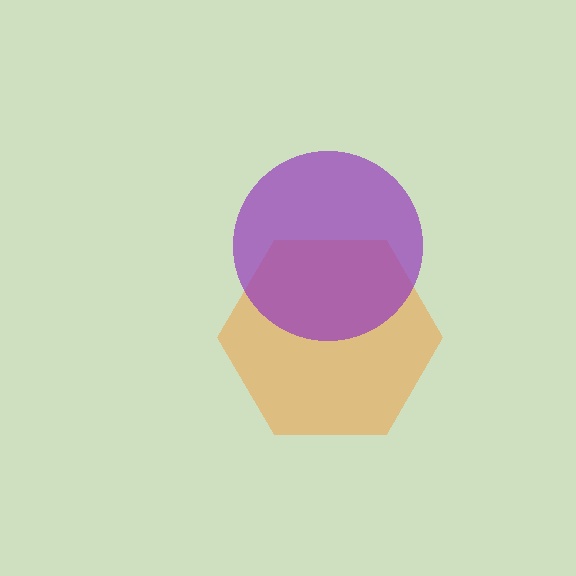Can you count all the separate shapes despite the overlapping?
Yes, there are 2 separate shapes.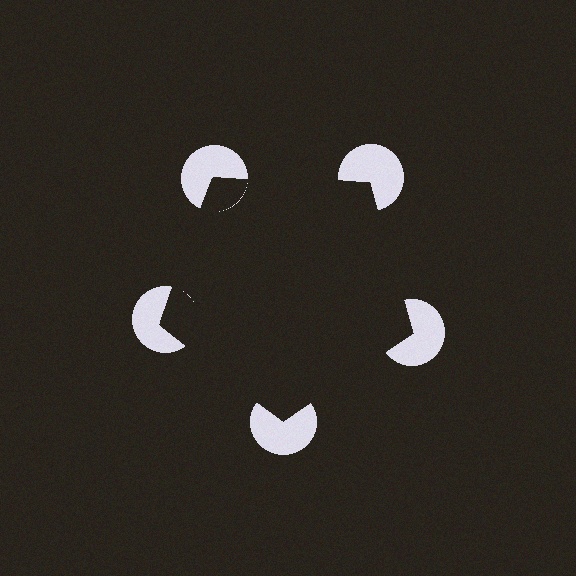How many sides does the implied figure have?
5 sides.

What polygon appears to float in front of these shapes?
An illusory pentagon — its edges are inferred from the aligned wedge cuts in the pac-man discs, not physically drawn.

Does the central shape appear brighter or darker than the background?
It typically appears slightly darker than the background, even though no actual brightness change is drawn.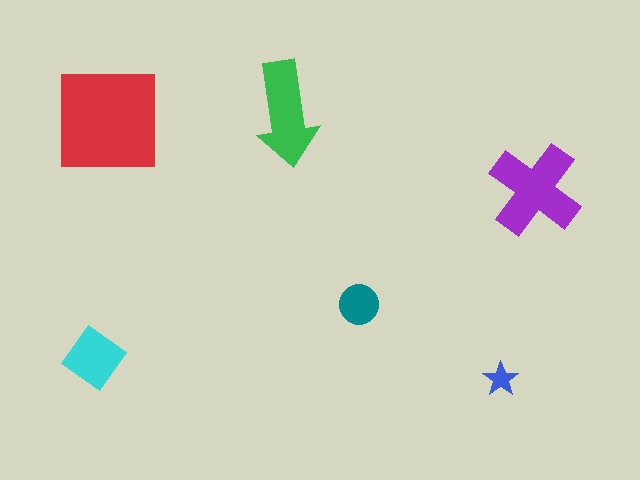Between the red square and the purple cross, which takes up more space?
The red square.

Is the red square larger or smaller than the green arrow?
Larger.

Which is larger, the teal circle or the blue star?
The teal circle.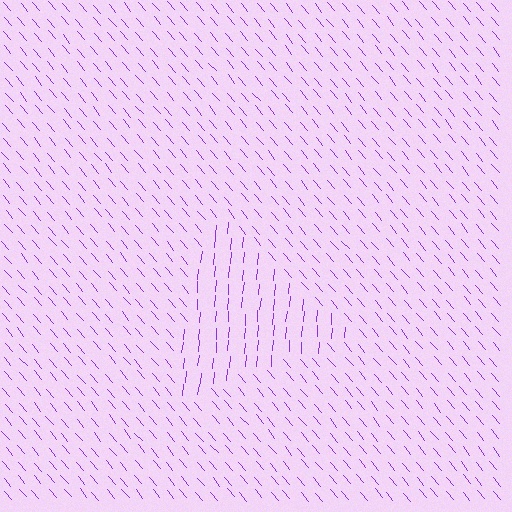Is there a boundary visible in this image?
Yes, there is a texture boundary formed by a change in line orientation.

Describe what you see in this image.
The image is filled with small purple line segments. A triangle region in the image has lines oriented differently from the surrounding lines, creating a visible texture boundary.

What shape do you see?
I see a triangle.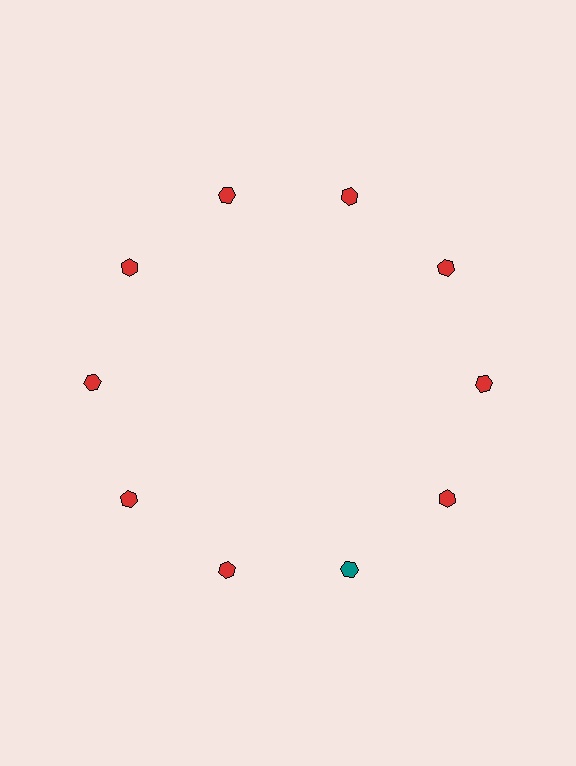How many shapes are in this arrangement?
There are 10 shapes arranged in a ring pattern.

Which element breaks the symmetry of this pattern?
The teal hexagon at roughly the 5 o'clock position breaks the symmetry. All other shapes are red hexagons.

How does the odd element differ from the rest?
It has a different color: teal instead of red.